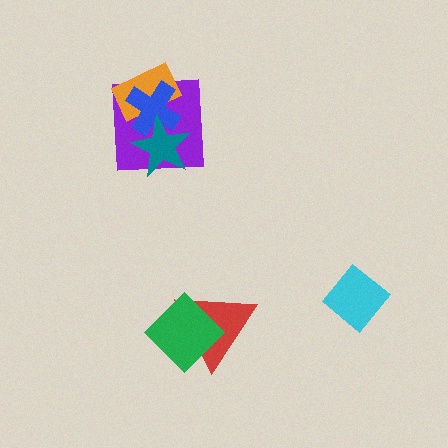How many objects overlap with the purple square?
3 objects overlap with the purple square.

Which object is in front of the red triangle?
The green diamond is in front of the red triangle.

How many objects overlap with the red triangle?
1 object overlaps with the red triangle.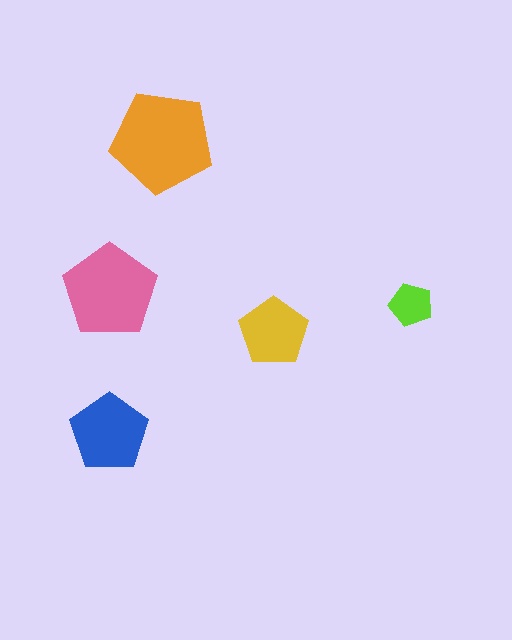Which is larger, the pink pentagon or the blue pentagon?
The pink one.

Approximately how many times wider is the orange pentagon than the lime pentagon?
About 2.5 times wider.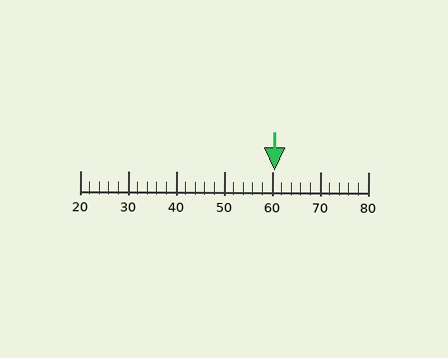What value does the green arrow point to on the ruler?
The green arrow points to approximately 61.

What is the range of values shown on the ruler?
The ruler shows values from 20 to 80.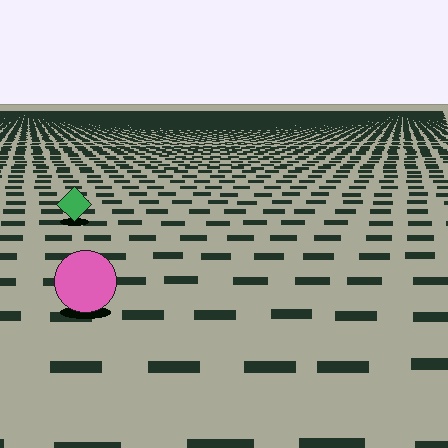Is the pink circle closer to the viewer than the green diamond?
Yes. The pink circle is closer — you can tell from the texture gradient: the ground texture is coarser near it.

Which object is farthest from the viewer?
The green diamond is farthest from the viewer. It appears smaller and the ground texture around it is denser.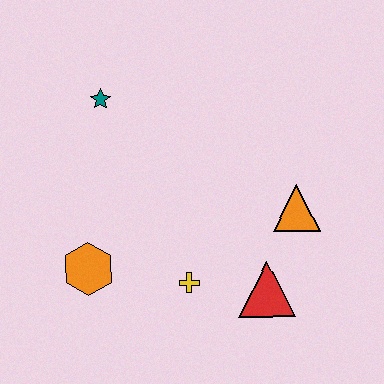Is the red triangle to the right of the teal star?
Yes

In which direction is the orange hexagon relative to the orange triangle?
The orange hexagon is to the left of the orange triangle.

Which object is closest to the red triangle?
The yellow cross is closest to the red triangle.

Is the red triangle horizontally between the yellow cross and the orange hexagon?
No